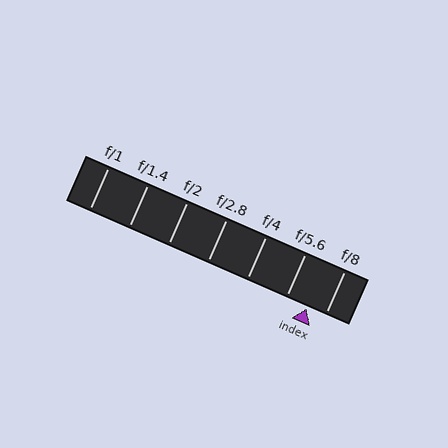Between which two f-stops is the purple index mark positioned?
The index mark is between f/5.6 and f/8.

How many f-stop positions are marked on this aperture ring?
There are 7 f-stop positions marked.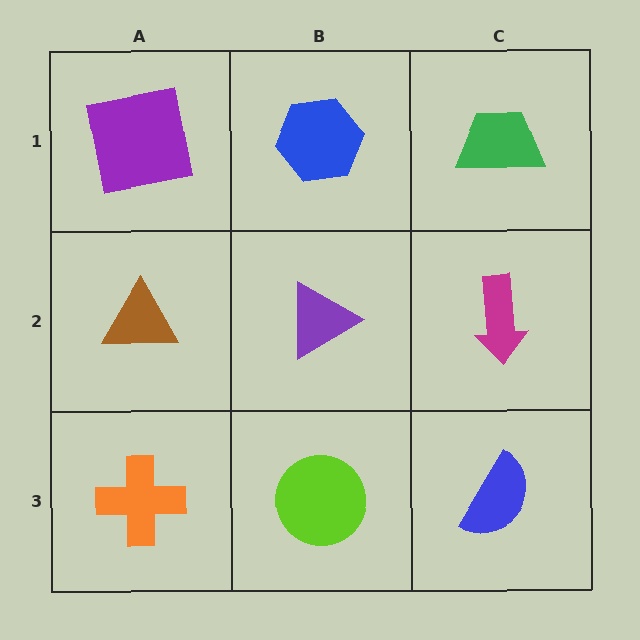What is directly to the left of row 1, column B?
A purple square.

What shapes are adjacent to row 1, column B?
A purple triangle (row 2, column B), a purple square (row 1, column A), a green trapezoid (row 1, column C).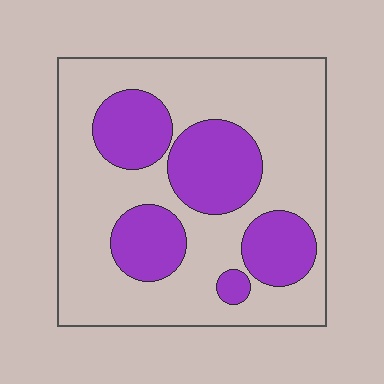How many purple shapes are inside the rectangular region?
5.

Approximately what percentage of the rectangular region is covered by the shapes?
Approximately 30%.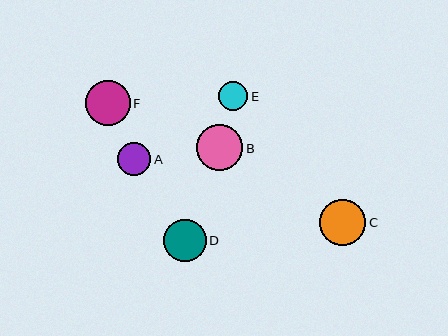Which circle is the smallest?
Circle E is the smallest with a size of approximately 29 pixels.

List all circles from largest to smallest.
From largest to smallest: B, C, F, D, A, E.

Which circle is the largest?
Circle B is the largest with a size of approximately 46 pixels.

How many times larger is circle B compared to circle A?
Circle B is approximately 1.4 times the size of circle A.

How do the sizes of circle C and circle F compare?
Circle C and circle F are approximately the same size.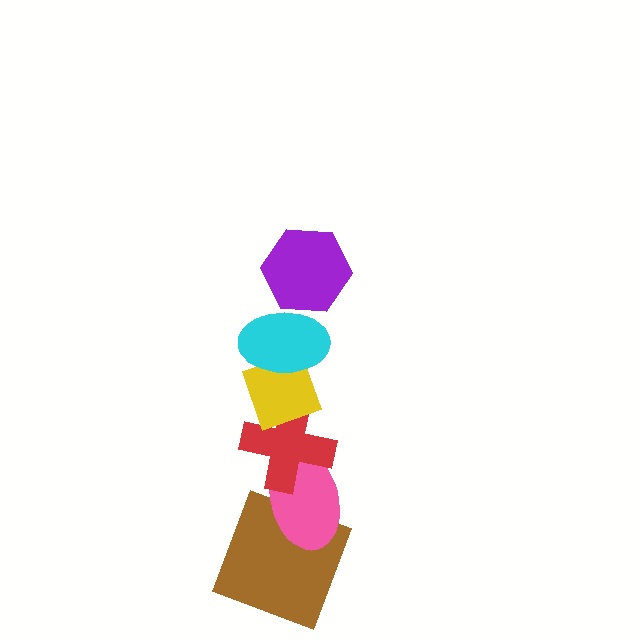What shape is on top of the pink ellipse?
The red cross is on top of the pink ellipse.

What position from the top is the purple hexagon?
The purple hexagon is 1st from the top.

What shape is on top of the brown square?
The pink ellipse is on top of the brown square.